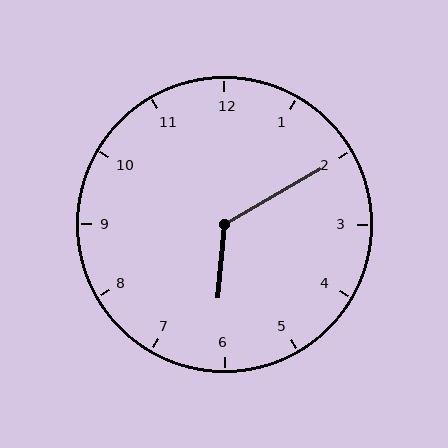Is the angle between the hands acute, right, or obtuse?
It is obtuse.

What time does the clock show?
6:10.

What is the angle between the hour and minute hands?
Approximately 125 degrees.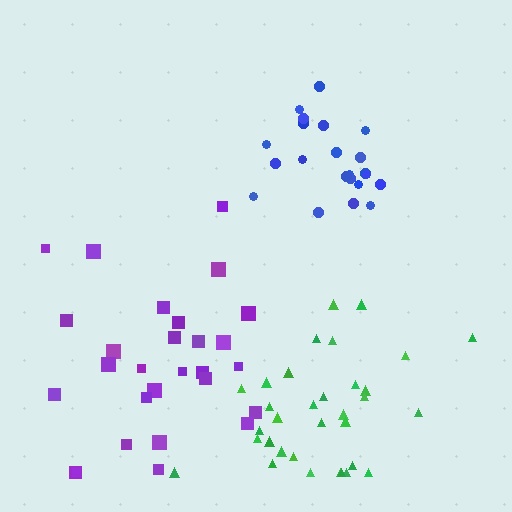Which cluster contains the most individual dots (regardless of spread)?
Green (34).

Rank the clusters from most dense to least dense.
blue, green, purple.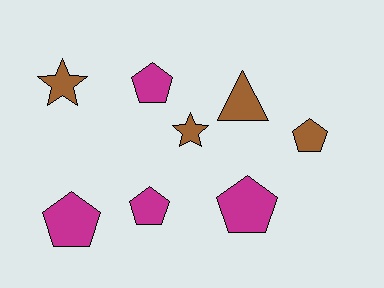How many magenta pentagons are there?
There are 4 magenta pentagons.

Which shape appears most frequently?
Pentagon, with 5 objects.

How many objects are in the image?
There are 8 objects.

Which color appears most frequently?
Magenta, with 4 objects.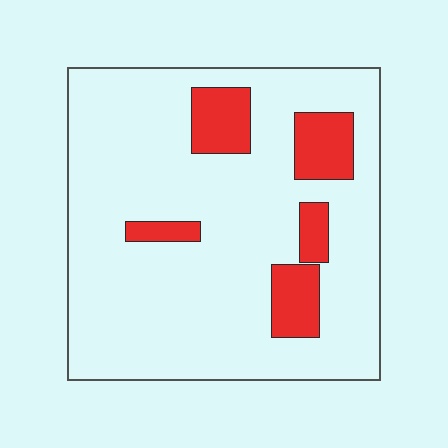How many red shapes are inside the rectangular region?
5.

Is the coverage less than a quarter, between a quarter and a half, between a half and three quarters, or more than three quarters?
Less than a quarter.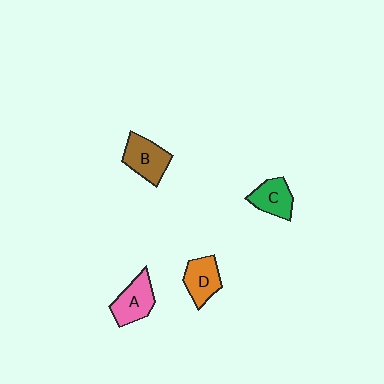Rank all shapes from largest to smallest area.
From largest to smallest: B (brown), A (pink), D (orange), C (green).